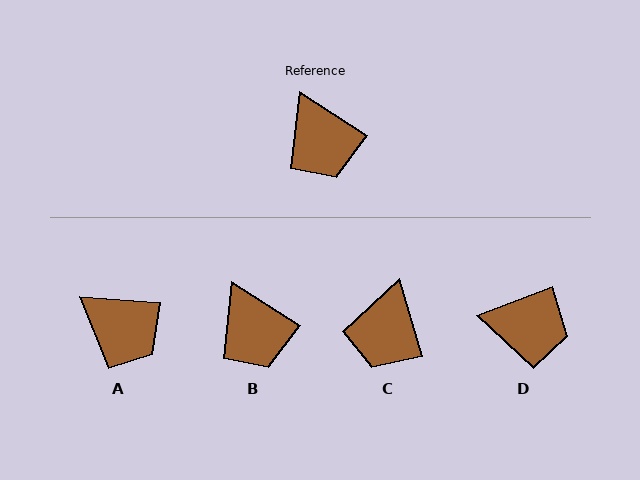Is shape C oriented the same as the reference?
No, it is off by about 41 degrees.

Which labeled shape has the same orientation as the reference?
B.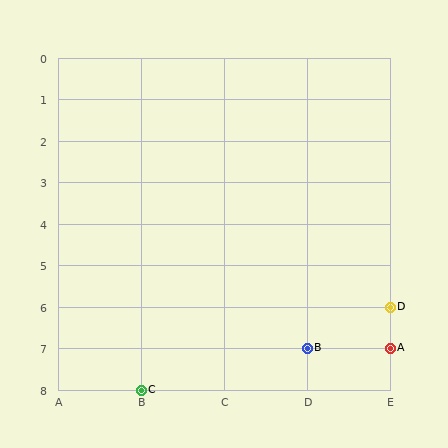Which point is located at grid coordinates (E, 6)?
Point D is at (E, 6).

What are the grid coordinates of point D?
Point D is at grid coordinates (E, 6).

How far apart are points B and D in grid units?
Points B and D are 1 column and 1 row apart (about 1.4 grid units diagonally).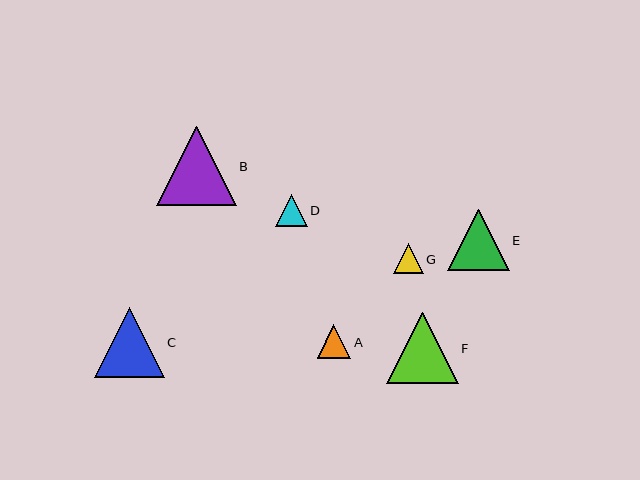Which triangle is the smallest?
Triangle G is the smallest with a size of approximately 30 pixels.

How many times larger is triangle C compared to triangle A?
Triangle C is approximately 2.1 times the size of triangle A.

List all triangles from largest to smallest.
From largest to smallest: B, F, C, E, A, D, G.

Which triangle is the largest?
Triangle B is the largest with a size of approximately 79 pixels.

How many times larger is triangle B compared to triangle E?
Triangle B is approximately 1.3 times the size of triangle E.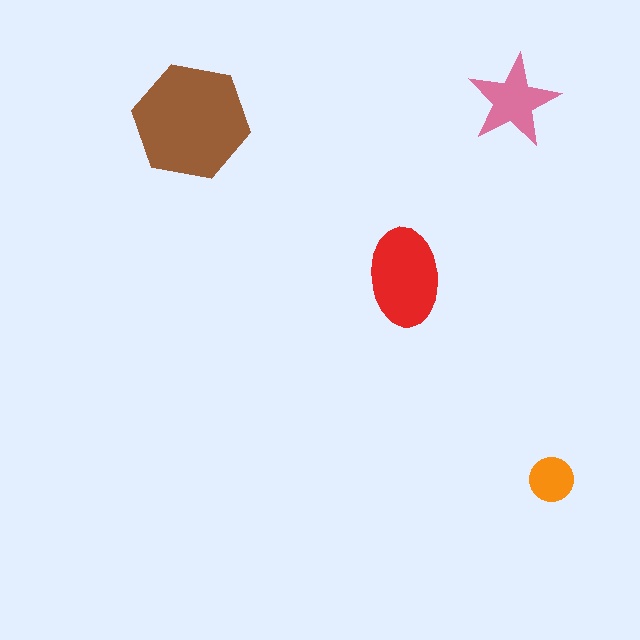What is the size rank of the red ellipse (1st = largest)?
2nd.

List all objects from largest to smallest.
The brown hexagon, the red ellipse, the pink star, the orange circle.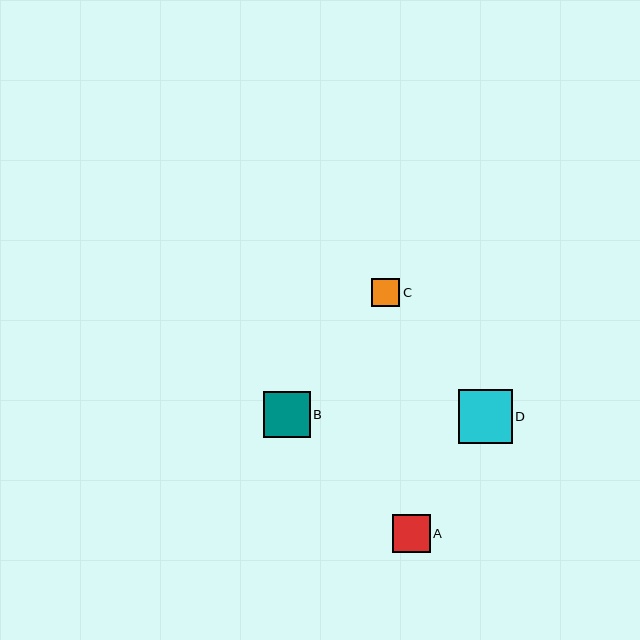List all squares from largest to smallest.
From largest to smallest: D, B, A, C.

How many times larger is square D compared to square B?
Square D is approximately 1.2 times the size of square B.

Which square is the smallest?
Square C is the smallest with a size of approximately 28 pixels.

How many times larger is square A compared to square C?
Square A is approximately 1.3 times the size of square C.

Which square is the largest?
Square D is the largest with a size of approximately 54 pixels.